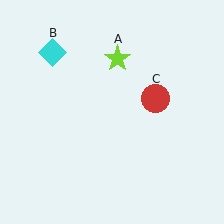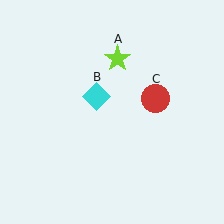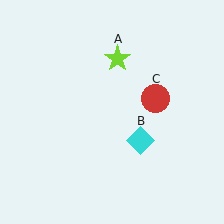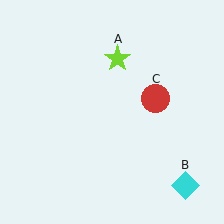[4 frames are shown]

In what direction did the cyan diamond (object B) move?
The cyan diamond (object B) moved down and to the right.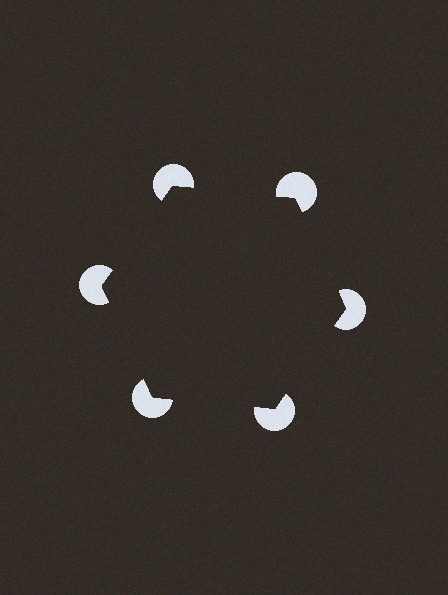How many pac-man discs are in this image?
There are 6 — one at each vertex of the illusory hexagon.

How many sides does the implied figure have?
6 sides.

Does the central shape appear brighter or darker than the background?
It typically appears slightly darker than the background, even though no actual brightness change is drawn.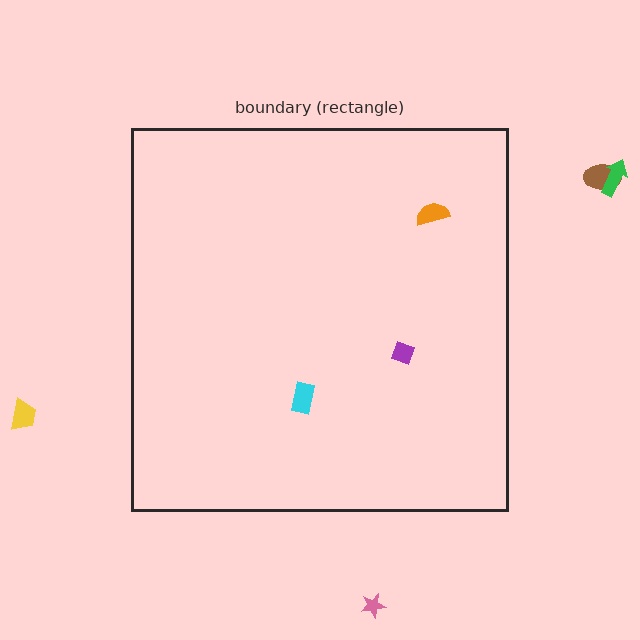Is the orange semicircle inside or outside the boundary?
Inside.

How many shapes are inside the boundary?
3 inside, 4 outside.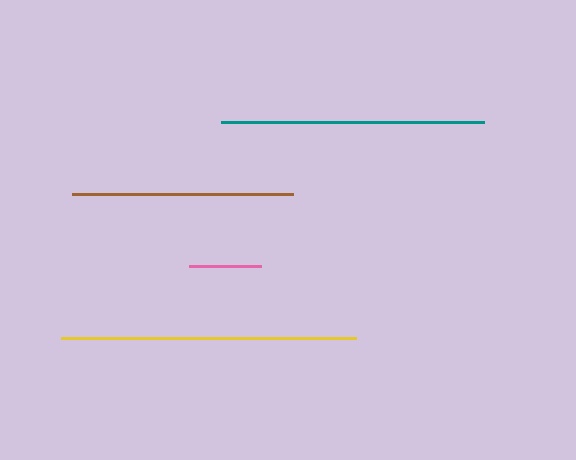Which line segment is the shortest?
The pink line is the shortest at approximately 72 pixels.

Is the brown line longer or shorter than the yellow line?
The yellow line is longer than the brown line.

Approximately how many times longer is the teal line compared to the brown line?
The teal line is approximately 1.2 times the length of the brown line.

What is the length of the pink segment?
The pink segment is approximately 72 pixels long.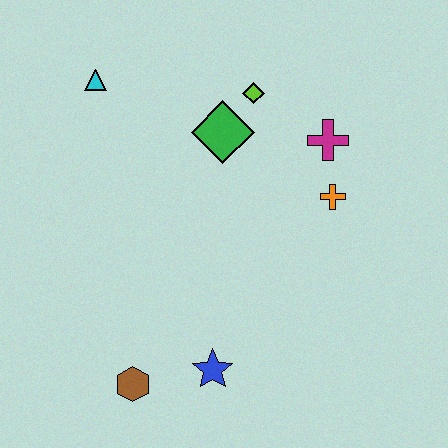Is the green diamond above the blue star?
Yes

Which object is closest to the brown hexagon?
The blue star is closest to the brown hexagon.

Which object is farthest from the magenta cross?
The brown hexagon is farthest from the magenta cross.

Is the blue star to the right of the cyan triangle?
Yes